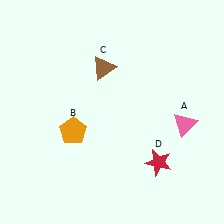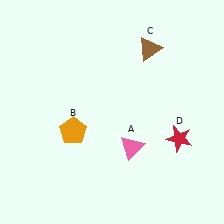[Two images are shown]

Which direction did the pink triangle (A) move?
The pink triangle (A) moved left.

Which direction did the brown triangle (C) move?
The brown triangle (C) moved right.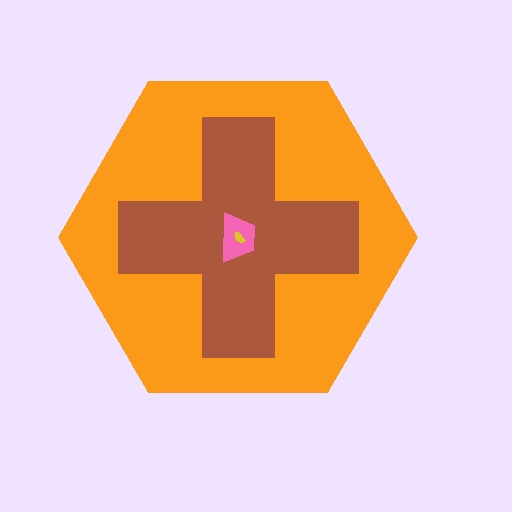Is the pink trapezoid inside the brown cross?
Yes.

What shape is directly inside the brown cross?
The pink trapezoid.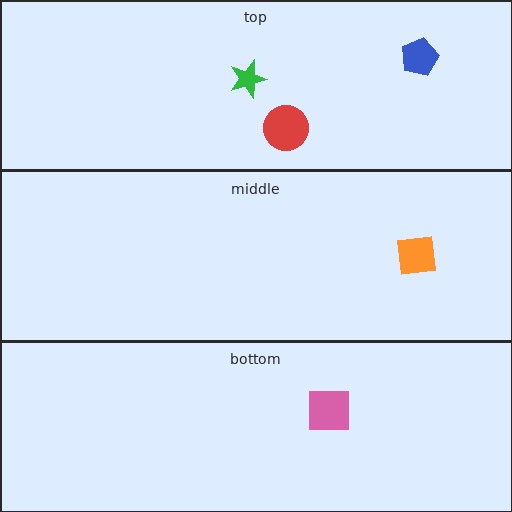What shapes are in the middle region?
The orange square.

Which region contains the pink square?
The bottom region.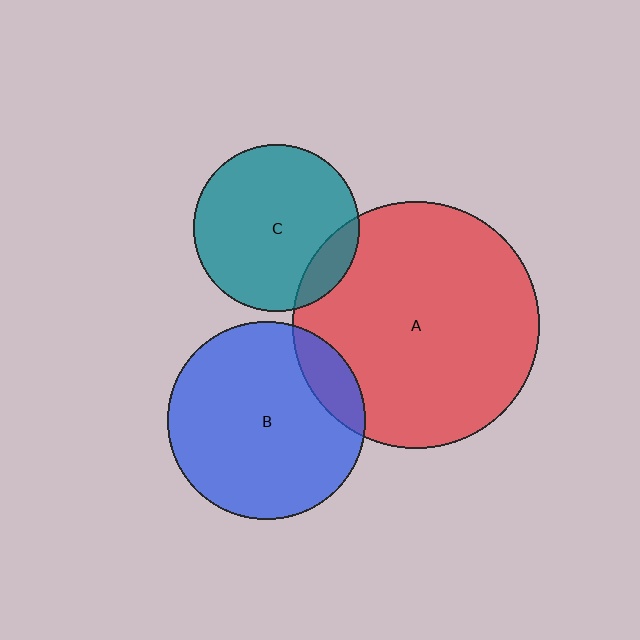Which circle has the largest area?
Circle A (red).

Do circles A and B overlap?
Yes.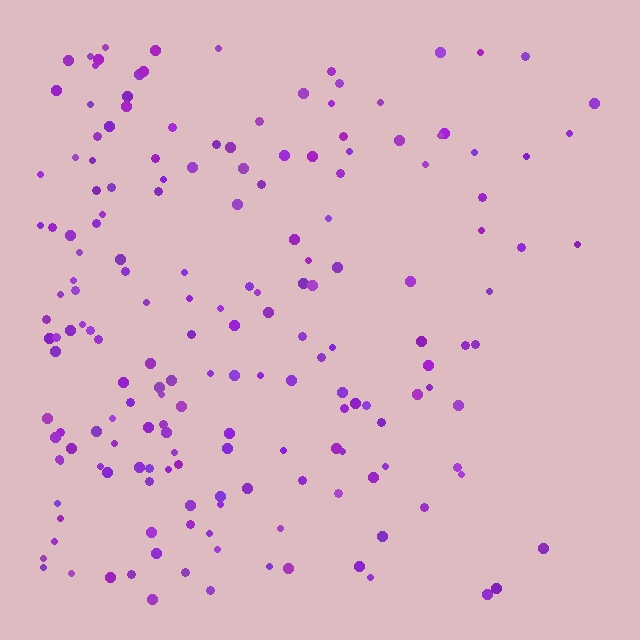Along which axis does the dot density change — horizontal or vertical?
Horizontal.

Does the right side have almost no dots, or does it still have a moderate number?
Still a moderate number, just noticeably fewer than the left.